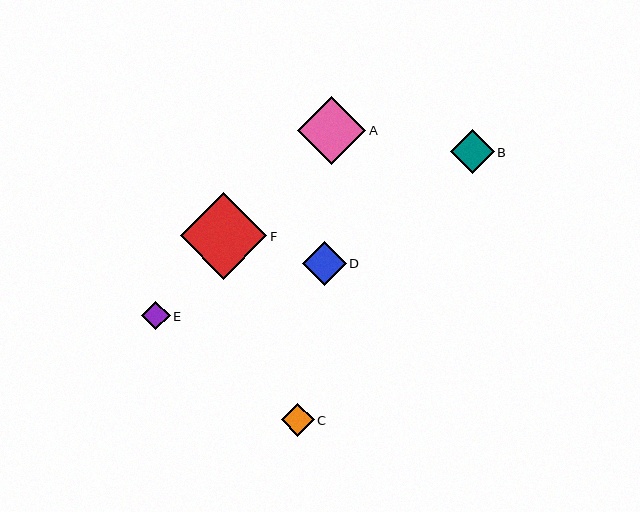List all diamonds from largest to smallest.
From largest to smallest: F, A, D, B, C, E.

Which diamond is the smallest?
Diamond E is the smallest with a size of approximately 29 pixels.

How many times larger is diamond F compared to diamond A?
Diamond F is approximately 1.3 times the size of diamond A.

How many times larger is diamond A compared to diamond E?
Diamond A is approximately 2.4 times the size of diamond E.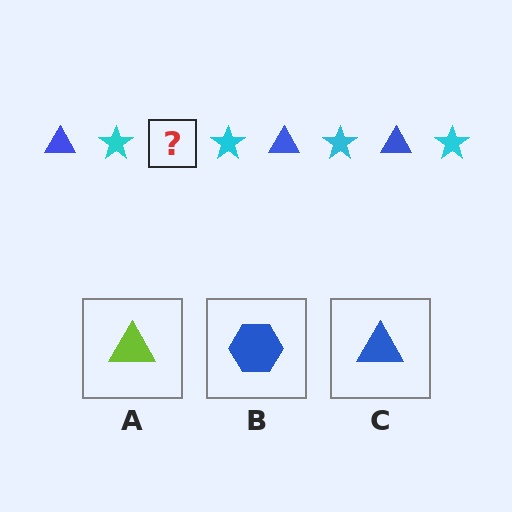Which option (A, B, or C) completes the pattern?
C.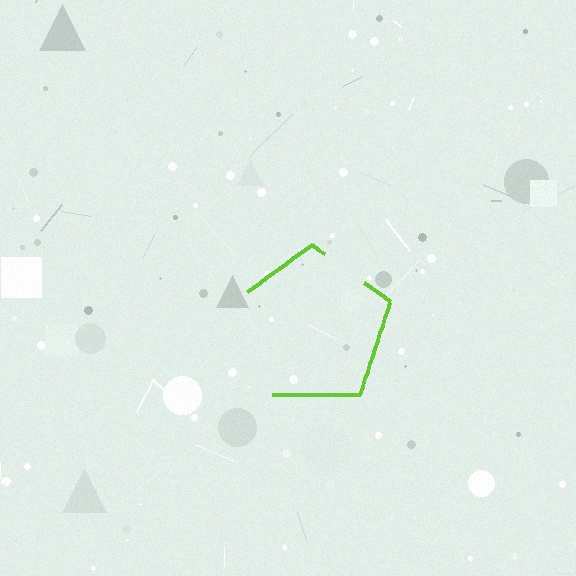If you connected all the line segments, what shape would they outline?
They would outline a pentagon.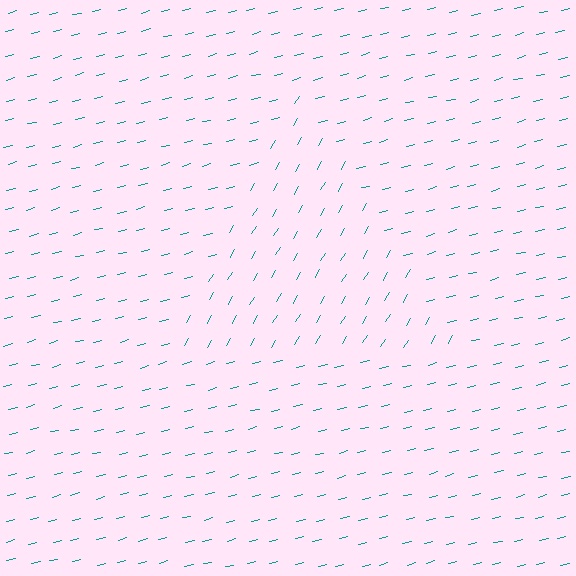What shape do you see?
I see a triangle.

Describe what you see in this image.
The image is filled with small teal line segments. A triangle region in the image has lines oriented differently from the surrounding lines, creating a visible texture boundary.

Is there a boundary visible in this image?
Yes, there is a texture boundary formed by a change in line orientation.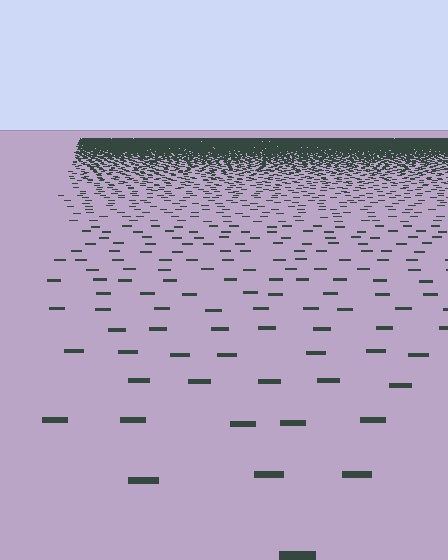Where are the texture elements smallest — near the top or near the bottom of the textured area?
Near the top.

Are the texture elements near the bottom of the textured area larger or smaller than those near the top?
Larger. Near the bottom, elements are closer to the viewer and appear at a bigger on-screen size.